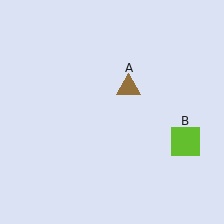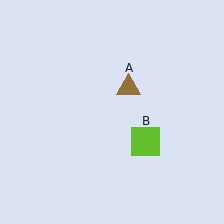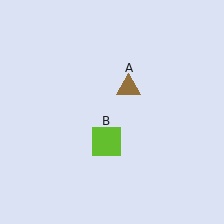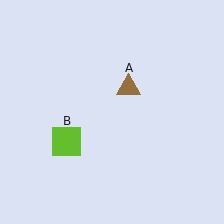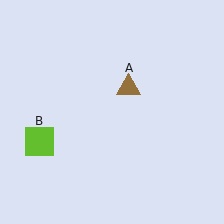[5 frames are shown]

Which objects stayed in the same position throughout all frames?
Brown triangle (object A) remained stationary.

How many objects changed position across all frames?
1 object changed position: lime square (object B).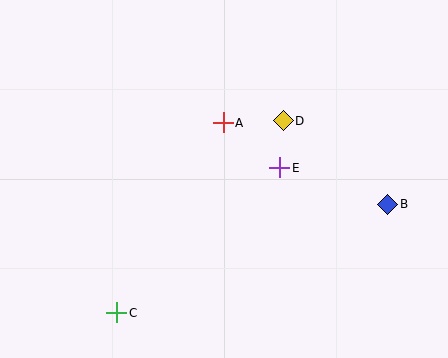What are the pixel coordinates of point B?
Point B is at (388, 204).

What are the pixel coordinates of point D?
Point D is at (283, 121).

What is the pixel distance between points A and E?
The distance between A and E is 72 pixels.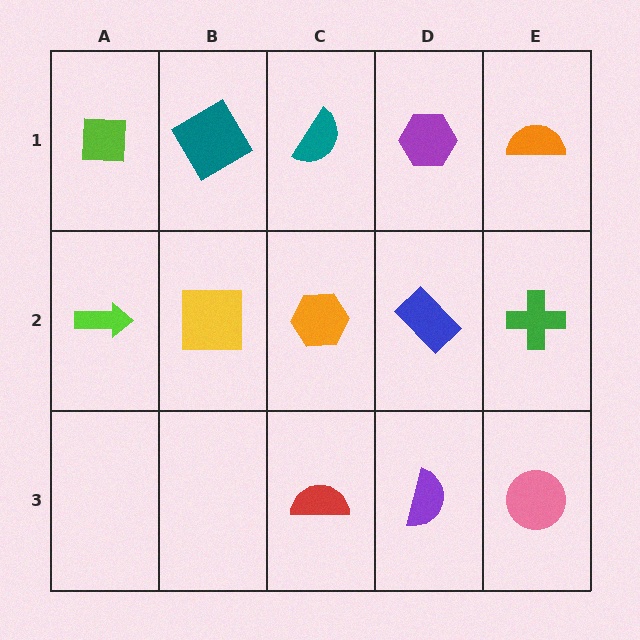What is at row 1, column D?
A purple hexagon.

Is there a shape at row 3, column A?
No, that cell is empty.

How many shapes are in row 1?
5 shapes.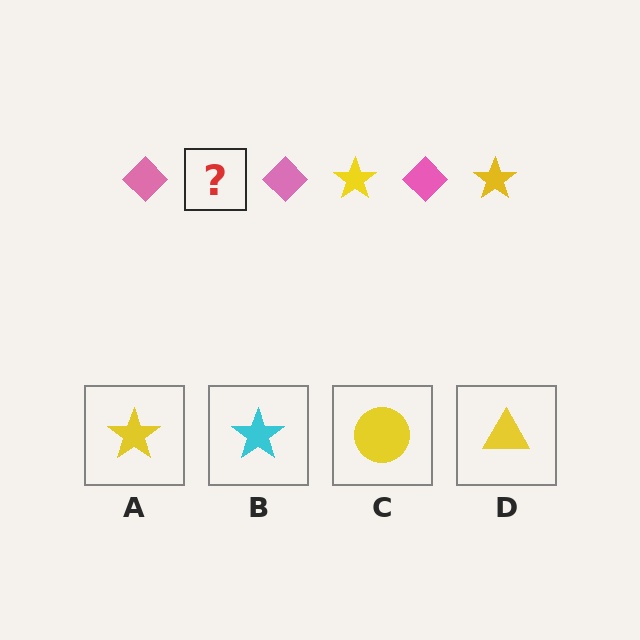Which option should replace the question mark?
Option A.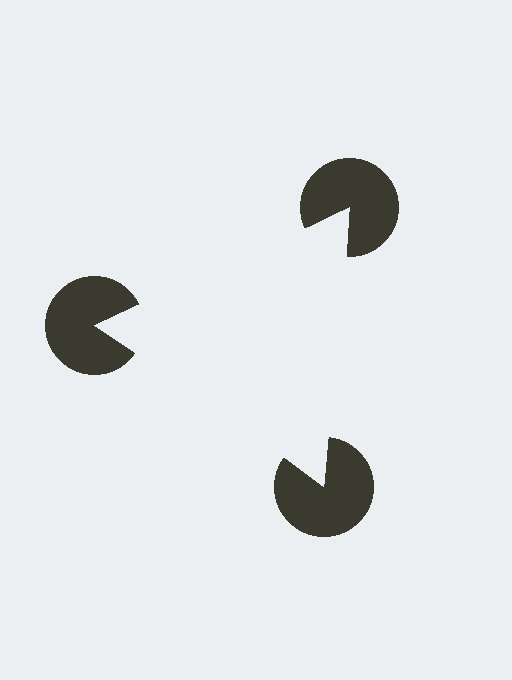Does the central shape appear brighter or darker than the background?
It typically appears slightly brighter than the background, even though no actual brightness change is drawn.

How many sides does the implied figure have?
3 sides.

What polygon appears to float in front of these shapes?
An illusory triangle — its edges are inferred from the aligned wedge cuts in the pac-man discs, not physically drawn.